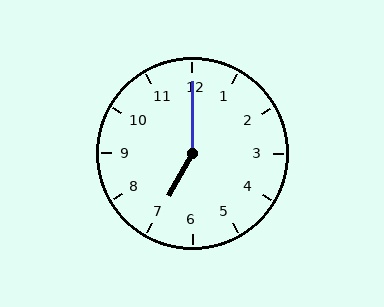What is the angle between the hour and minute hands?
Approximately 150 degrees.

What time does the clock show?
7:00.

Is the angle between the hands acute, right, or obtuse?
It is obtuse.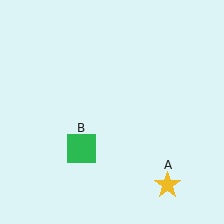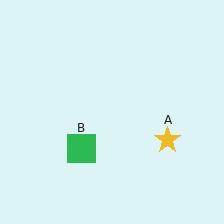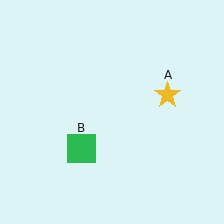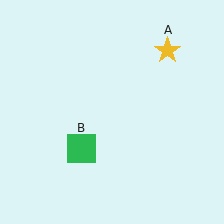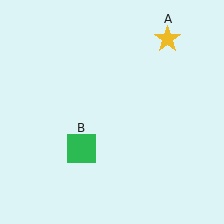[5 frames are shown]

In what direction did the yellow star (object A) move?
The yellow star (object A) moved up.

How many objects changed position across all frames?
1 object changed position: yellow star (object A).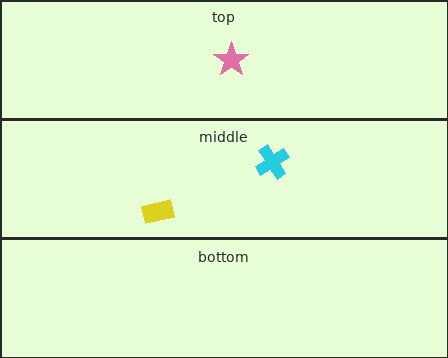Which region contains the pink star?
The top region.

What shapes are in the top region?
The pink star.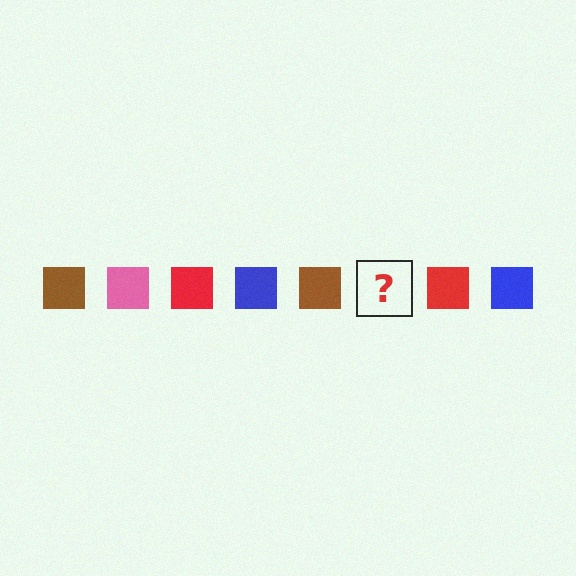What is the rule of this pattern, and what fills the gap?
The rule is that the pattern cycles through brown, pink, red, blue squares. The gap should be filled with a pink square.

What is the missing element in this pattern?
The missing element is a pink square.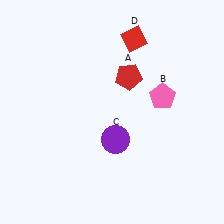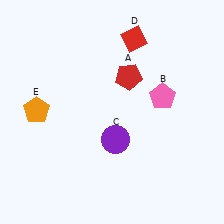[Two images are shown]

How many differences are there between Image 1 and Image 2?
There is 1 difference between the two images.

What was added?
An orange pentagon (E) was added in Image 2.